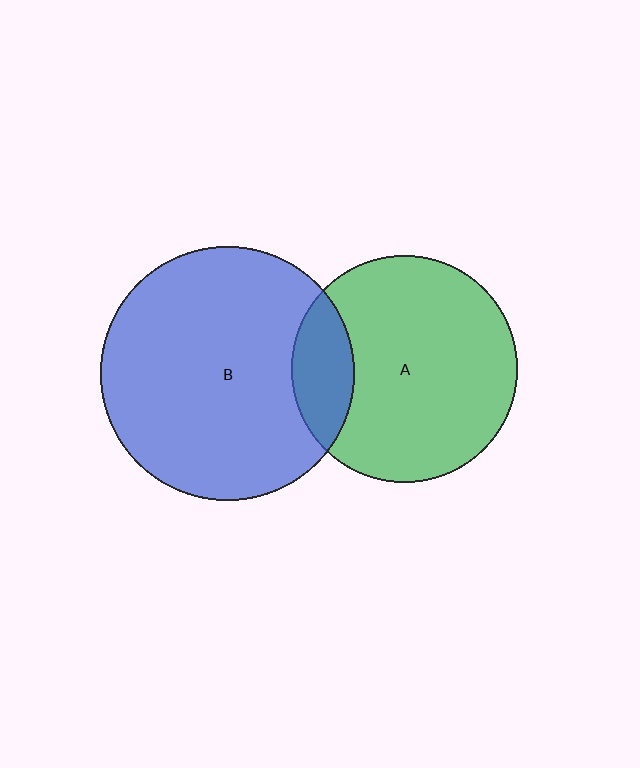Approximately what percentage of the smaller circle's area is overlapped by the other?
Approximately 15%.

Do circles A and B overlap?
Yes.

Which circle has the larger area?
Circle B (blue).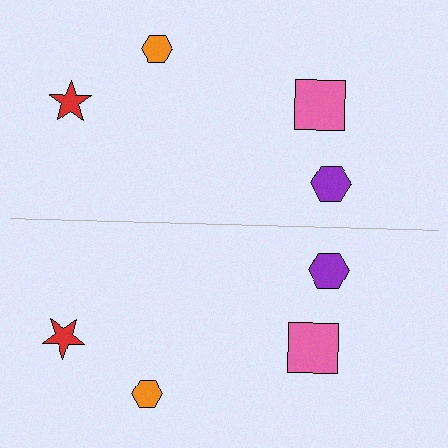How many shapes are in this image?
There are 8 shapes in this image.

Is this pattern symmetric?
Yes, this pattern has bilateral (reflection) symmetry.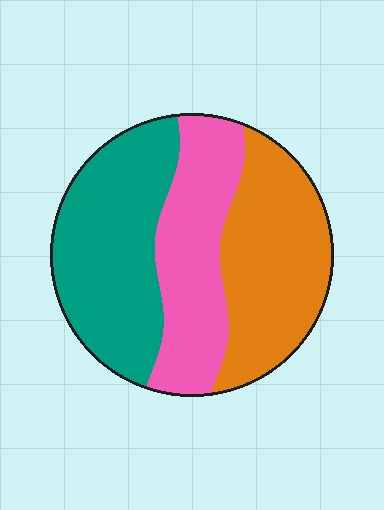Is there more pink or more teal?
Teal.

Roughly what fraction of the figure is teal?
Teal takes up about three eighths (3/8) of the figure.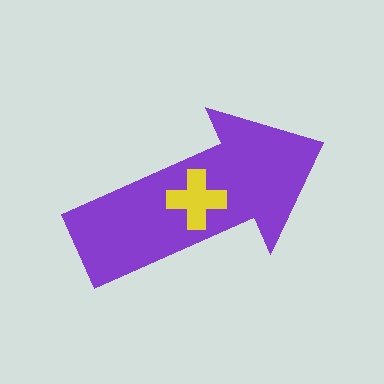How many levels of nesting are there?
2.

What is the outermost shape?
The purple arrow.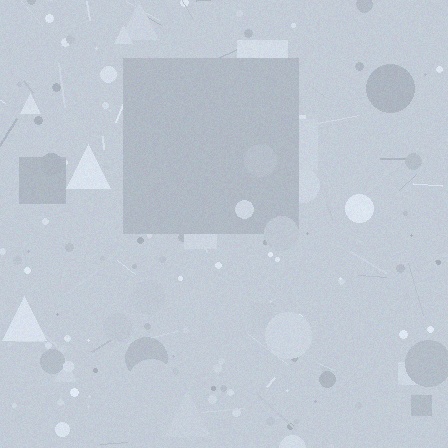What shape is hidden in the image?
A square is hidden in the image.